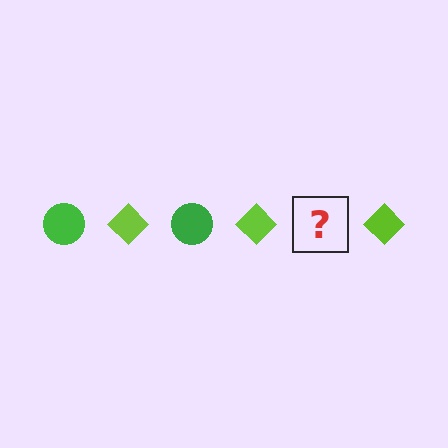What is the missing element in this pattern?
The missing element is a green circle.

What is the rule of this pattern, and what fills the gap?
The rule is that the pattern alternates between green circle and lime diamond. The gap should be filled with a green circle.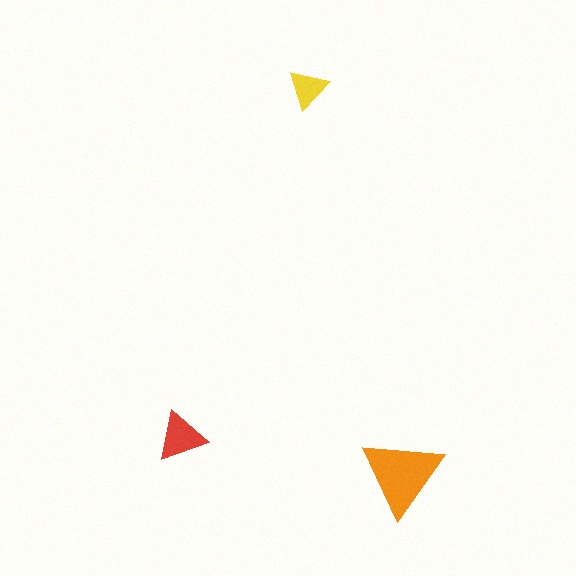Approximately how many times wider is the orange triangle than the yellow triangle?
About 2 times wider.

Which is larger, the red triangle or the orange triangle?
The orange one.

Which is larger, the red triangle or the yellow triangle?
The red one.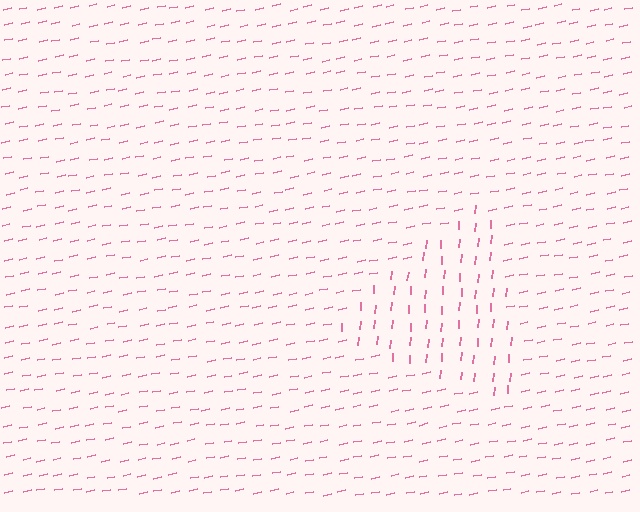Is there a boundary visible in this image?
Yes, there is a texture boundary formed by a change in line orientation.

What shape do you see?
I see a triangle.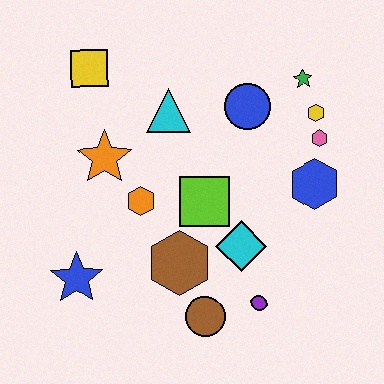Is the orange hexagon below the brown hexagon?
No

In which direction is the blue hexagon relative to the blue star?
The blue hexagon is to the right of the blue star.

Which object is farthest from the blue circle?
The blue star is farthest from the blue circle.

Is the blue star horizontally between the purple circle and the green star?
No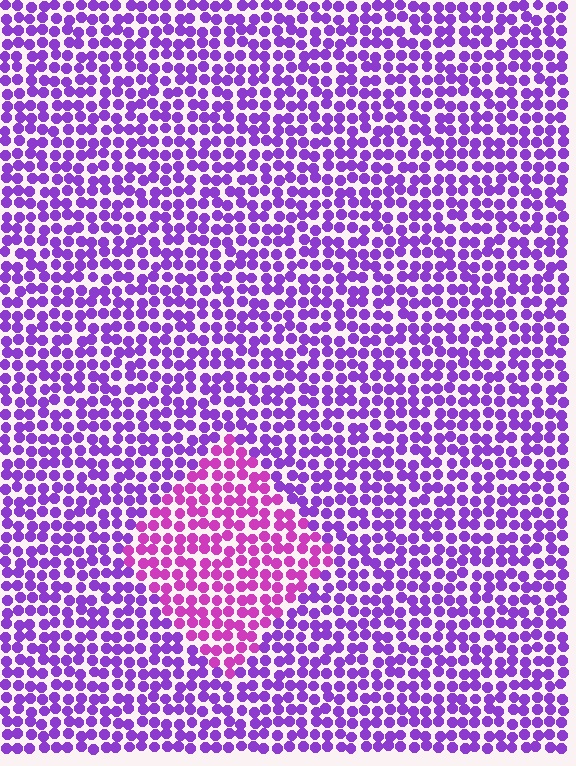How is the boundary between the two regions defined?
The boundary is defined purely by a slight shift in hue (about 34 degrees). Spacing, size, and orientation are identical on both sides.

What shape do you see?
I see a diamond.